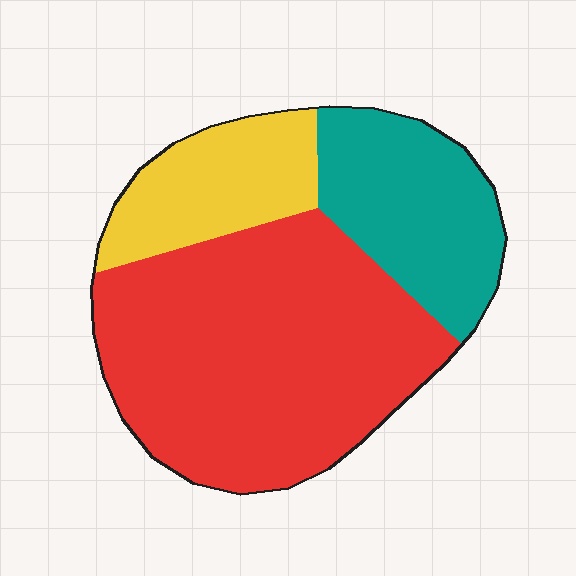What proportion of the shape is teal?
Teal takes up about one quarter (1/4) of the shape.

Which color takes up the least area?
Yellow, at roughly 20%.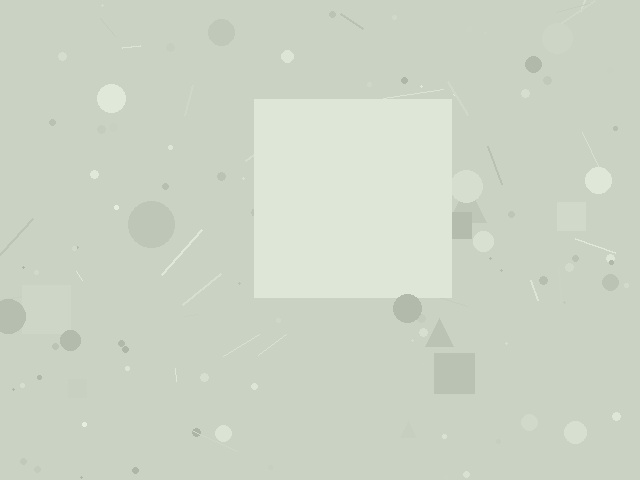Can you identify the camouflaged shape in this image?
The camouflaged shape is a square.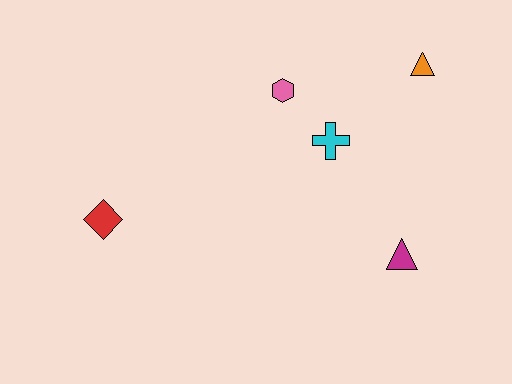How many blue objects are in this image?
There are no blue objects.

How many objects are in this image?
There are 5 objects.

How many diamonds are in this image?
There is 1 diamond.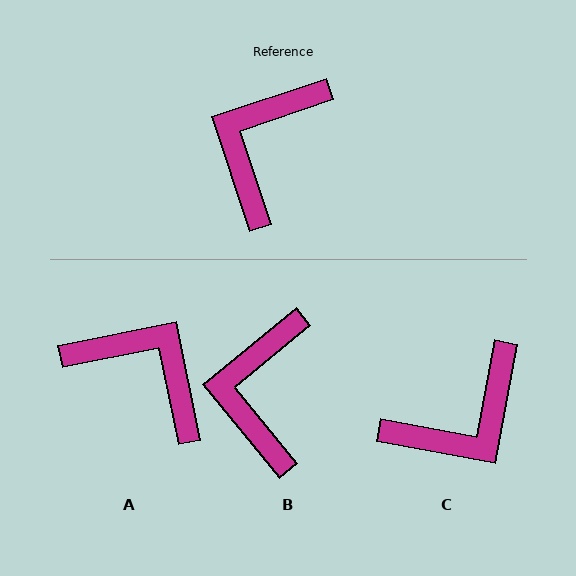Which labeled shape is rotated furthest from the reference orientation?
C, about 151 degrees away.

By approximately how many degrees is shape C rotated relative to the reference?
Approximately 151 degrees counter-clockwise.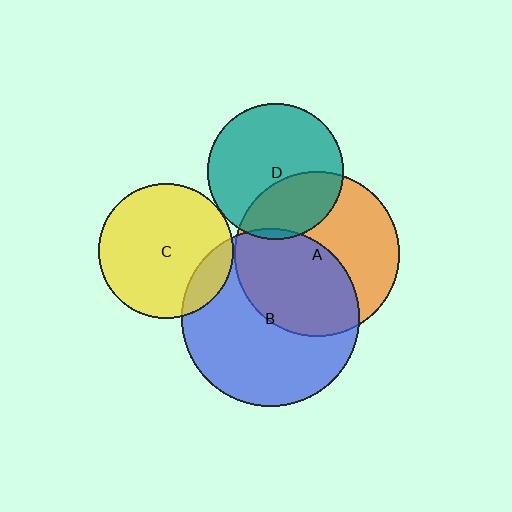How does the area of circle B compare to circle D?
Approximately 1.7 times.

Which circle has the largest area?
Circle B (blue).